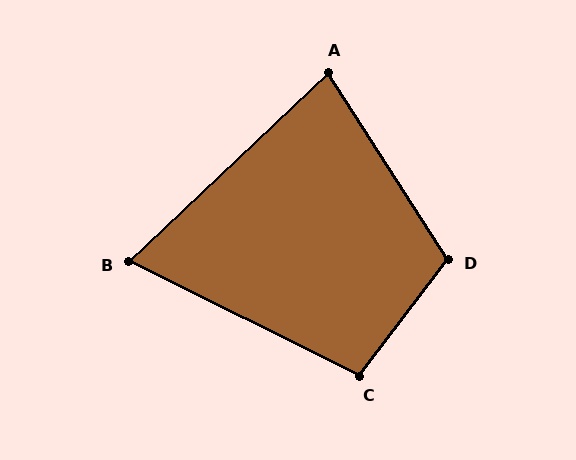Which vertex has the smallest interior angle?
B, at approximately 70 degrees.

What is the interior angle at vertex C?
Approximately 101 degrees (obtuse).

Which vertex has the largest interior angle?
D, at approximately 110 degrees.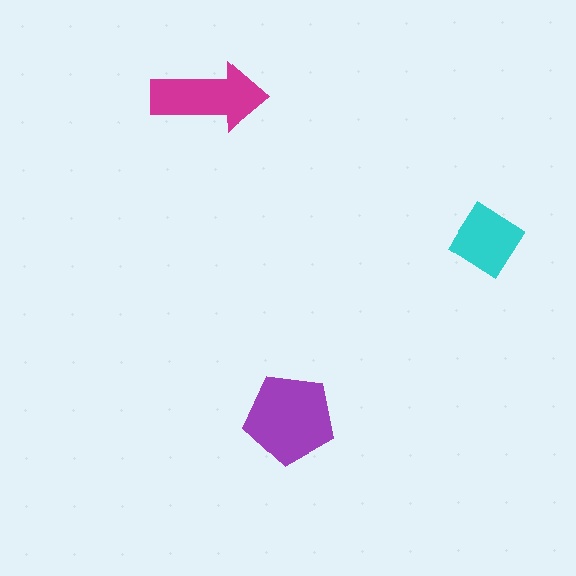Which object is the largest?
The purple pentagon.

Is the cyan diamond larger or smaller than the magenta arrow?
Smaller.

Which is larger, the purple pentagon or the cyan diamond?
The purple pentagon.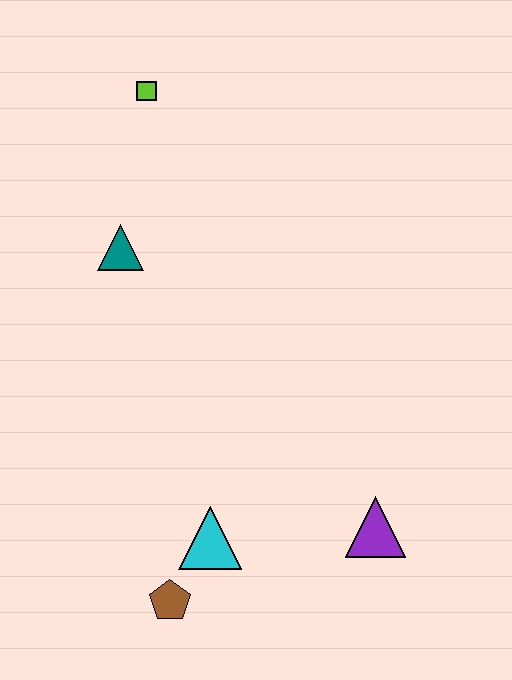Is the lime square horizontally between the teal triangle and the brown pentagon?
Yes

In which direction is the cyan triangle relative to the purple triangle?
The cyan triangle is to the left of the purple triangle.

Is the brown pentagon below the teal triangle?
Yes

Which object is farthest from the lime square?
The brown pentagon is farthest from the lime square.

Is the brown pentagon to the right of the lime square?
Yes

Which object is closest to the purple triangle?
The cyan triangle is closest to the purple triangle.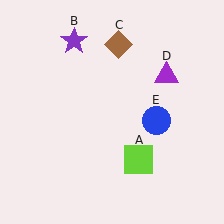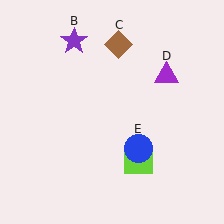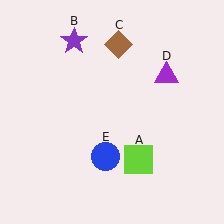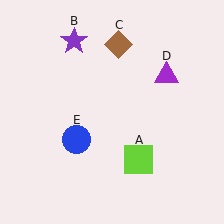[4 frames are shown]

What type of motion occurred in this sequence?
The blue circle (object E) rotated clockwise around the center of the scene.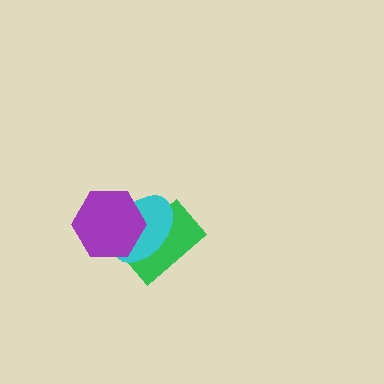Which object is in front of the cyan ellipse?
The purple hexagon is in front of the cyan ellipse.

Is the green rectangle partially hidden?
Yes, it is partially covered by another shape.